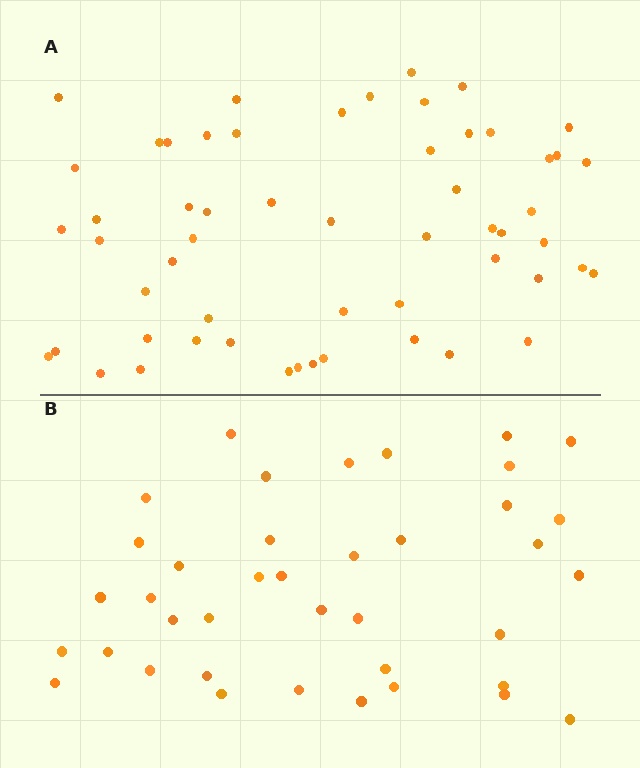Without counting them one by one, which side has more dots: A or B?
Region A (the top region) has more dots.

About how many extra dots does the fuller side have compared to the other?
Region A has approximately 15 more dots than region B.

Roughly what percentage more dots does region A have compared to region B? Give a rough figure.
About 45% more.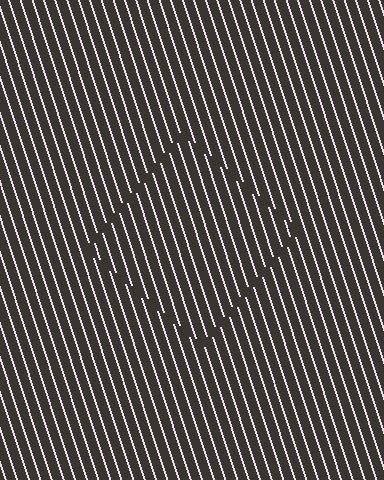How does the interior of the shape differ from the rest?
The interior of the shape contains the same grating, shifted by half a period — the contour is defined by the phase discontinuity where line-ends from the inner and outer gratings abut.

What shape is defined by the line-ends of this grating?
An illusory square. The interior of the shape contains the same grating, shifted by half a period — the contour is defined by the phase discontinuity where line-ends from the inner and outer gratings abut.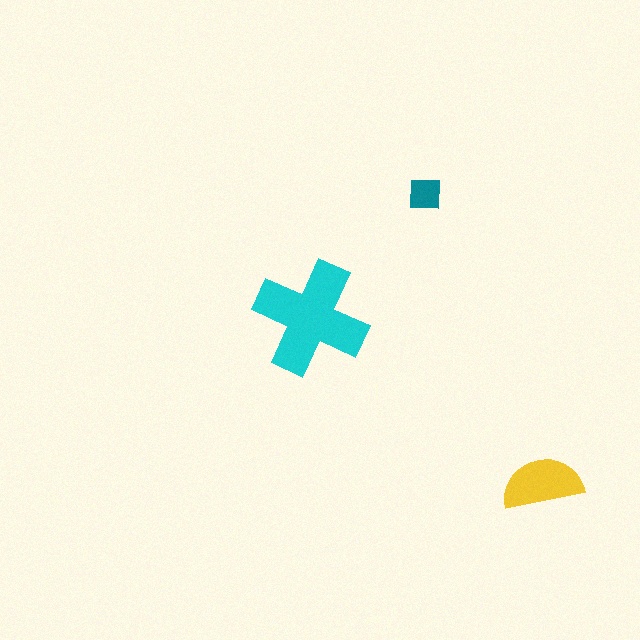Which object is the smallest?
The teal square.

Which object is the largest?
The cyan cross.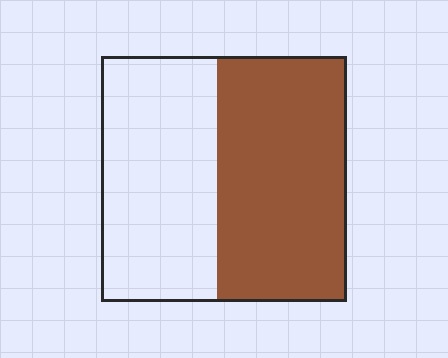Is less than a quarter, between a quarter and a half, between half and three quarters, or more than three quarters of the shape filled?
Between half and three quarters.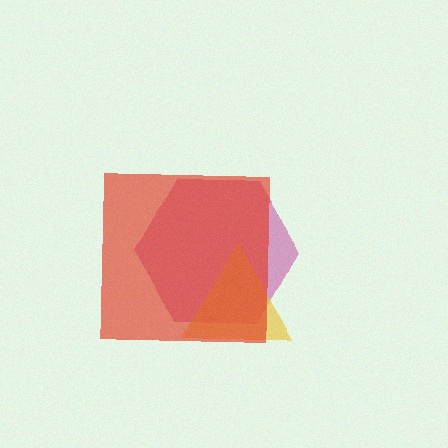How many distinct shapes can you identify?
There are 3 distinct shapes: a magenta hexagon, a yellow triangle, a red square.